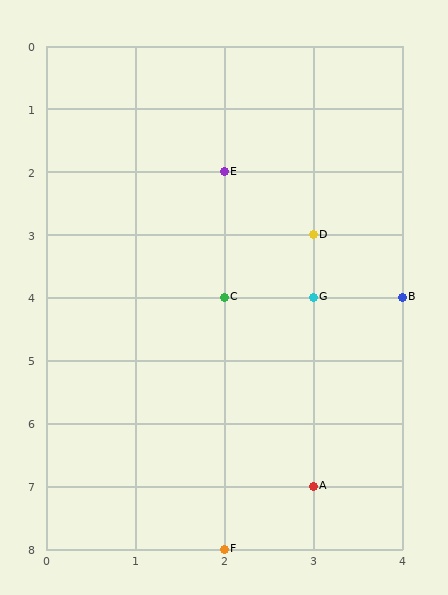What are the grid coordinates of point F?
Point F is at grid coordinates (2, 8).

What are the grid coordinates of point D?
Point D is at grid coordinates (3, 3).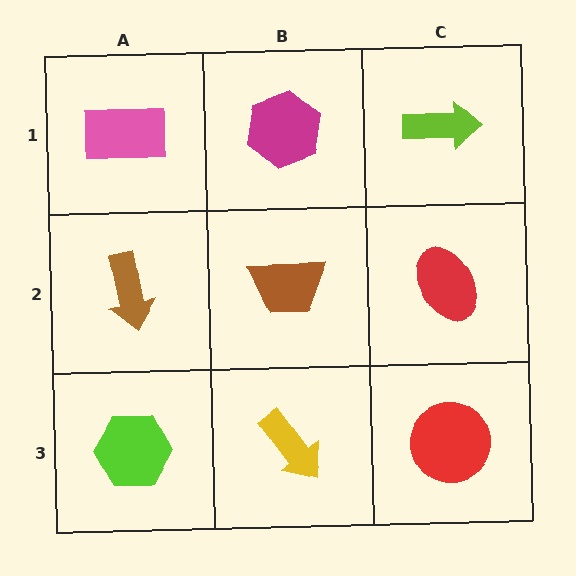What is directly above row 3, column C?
A red ellipse.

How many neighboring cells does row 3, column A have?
2.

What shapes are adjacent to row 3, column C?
A red ellipse (row 2, column C), a yellow arrow (row 3, column B).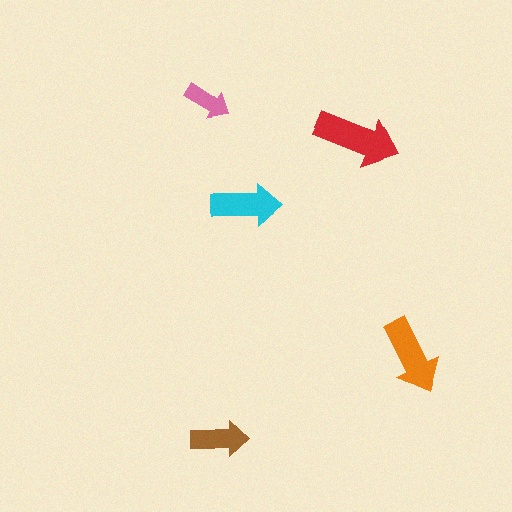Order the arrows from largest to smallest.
the red one, the orange one, the cyan one, the brown one, the pink one.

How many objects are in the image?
There are 5 objects in the image.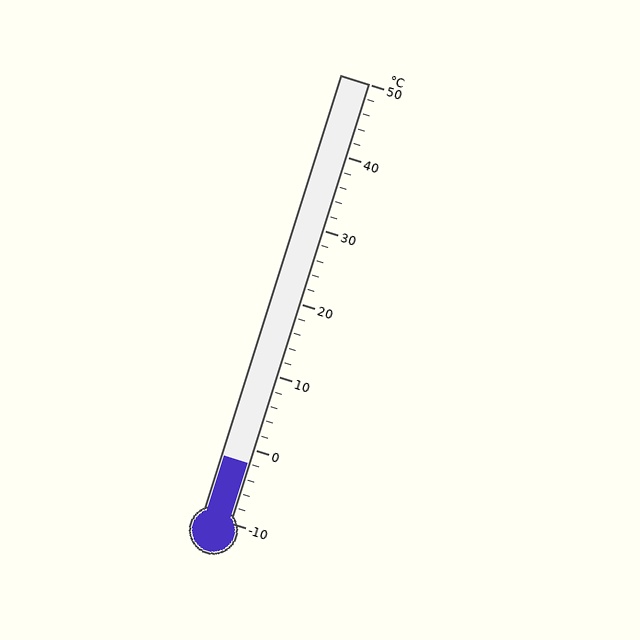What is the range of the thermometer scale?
The thermometer scale ranges from -10°C to 50°C.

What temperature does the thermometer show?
The thermometer shows approximately -2°C.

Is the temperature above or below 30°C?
The temperature is below 30°C.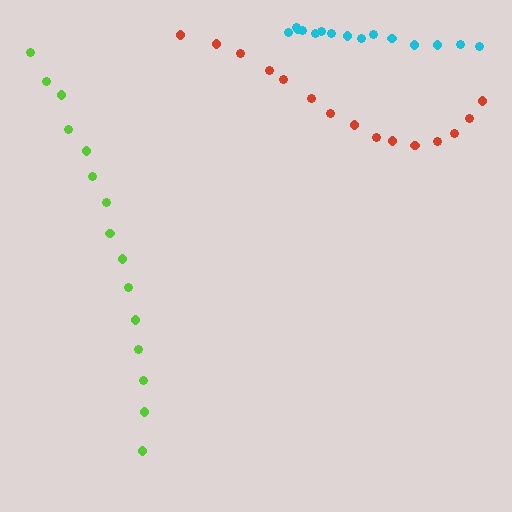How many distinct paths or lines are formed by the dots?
There are 3 distinct paths.